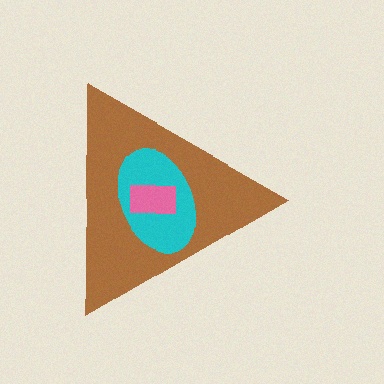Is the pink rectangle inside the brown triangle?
Yes.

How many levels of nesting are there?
3.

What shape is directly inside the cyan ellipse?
The pink rectangle.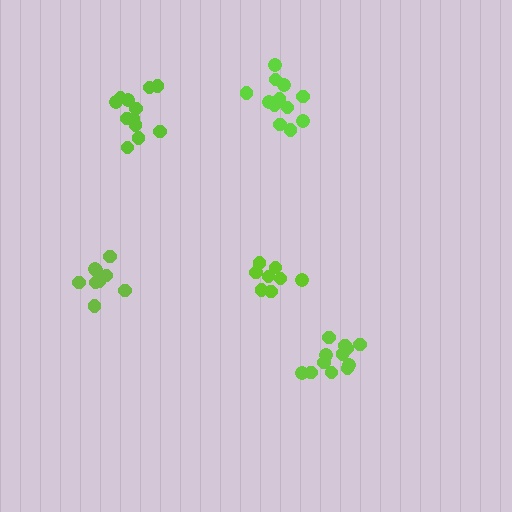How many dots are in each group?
Group 1: 10 dots, Group 2: 12 dots, Group 3: 8 dots, Group 4: 12 dots, Group 5: 13 dots (55 total).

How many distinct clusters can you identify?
There are 5 distinct clusters.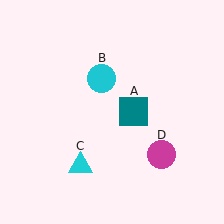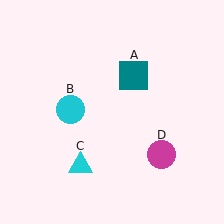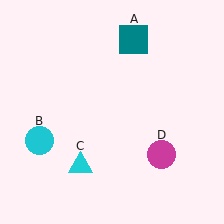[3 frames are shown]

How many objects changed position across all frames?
2 objects changed position: teal square (object A), cyan circle (object B).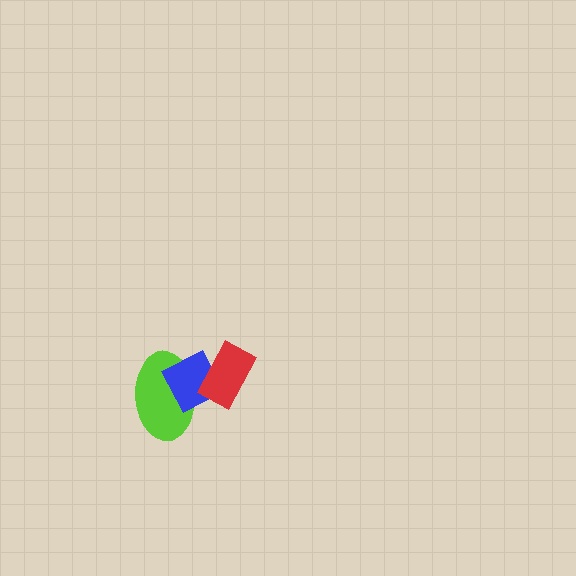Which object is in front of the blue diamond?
The red rectangle is in front of the blue diamond.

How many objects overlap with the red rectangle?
2 objects overlap with the red rectangle.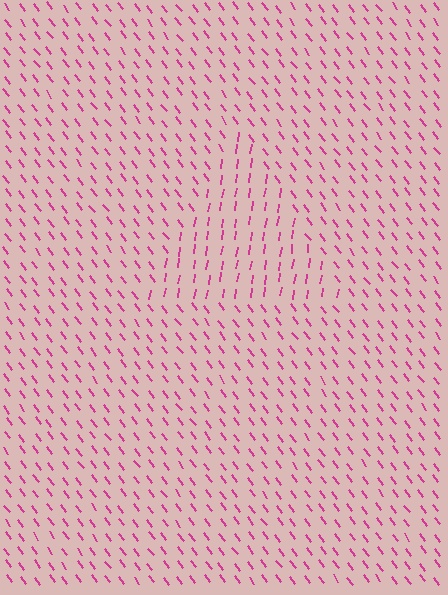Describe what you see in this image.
The image is filled with small magenta line segments. A triangle region in the image has lines oriented differently from the surrounding lines, creating a visible texture boundary.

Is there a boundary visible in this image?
Yes, there is a texture boundary formed by a change in line orientation.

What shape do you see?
I see a triangle.